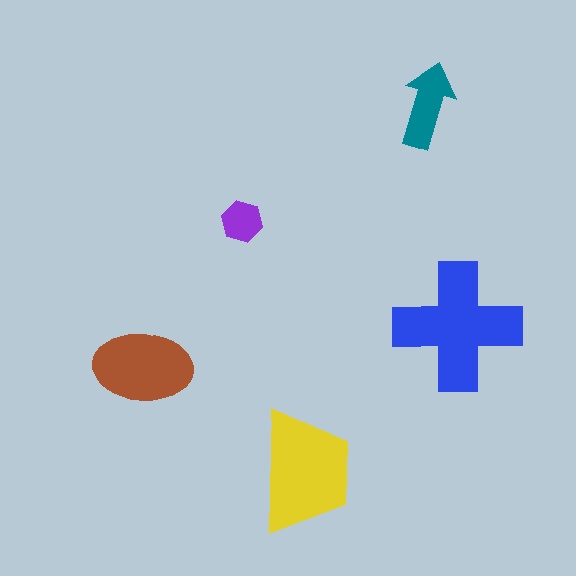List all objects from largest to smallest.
The blue cross, the yellow trapezoid, the brown ellipse, the teal arrow, the purple hexagon.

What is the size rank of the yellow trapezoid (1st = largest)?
2nd.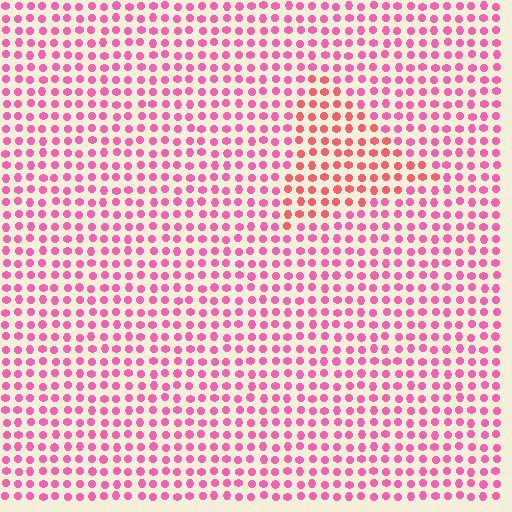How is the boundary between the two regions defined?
The boundary is defined purely by a slight shift in hue (about 29 degrees). Spacing, size, and orientation are identical on both sides.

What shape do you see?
I see a triangle.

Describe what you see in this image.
The image is filled with small pink elements in a uniform arrangement. A triangle-shaped region is visible where the elements are tinted to a slightly different hue, forming a subtle color boundary.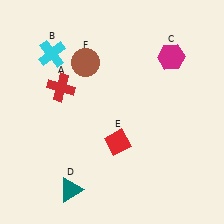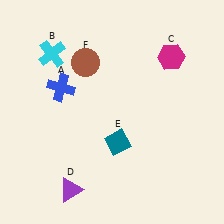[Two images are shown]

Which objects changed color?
A changed from red to blue. D changed from teal to purple. E changed from red to teal.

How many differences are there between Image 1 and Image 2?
There are 3 differences between the two images.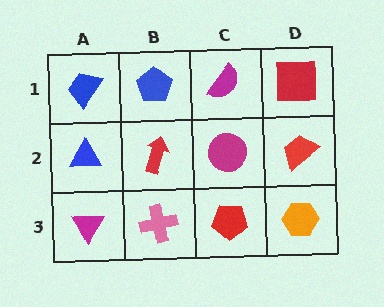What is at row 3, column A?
A magenta triangle.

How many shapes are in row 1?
4 shapes.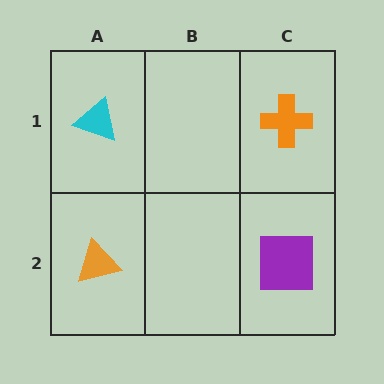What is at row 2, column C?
A purple square.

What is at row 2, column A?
An orange triangle.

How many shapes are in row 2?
2 shapes.